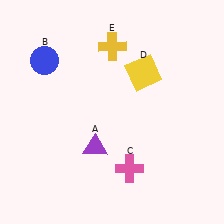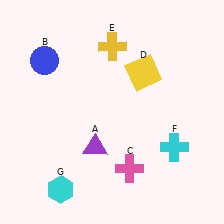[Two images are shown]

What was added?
A cyan cross (F), a cyan hexagon (G) were added in Image 2.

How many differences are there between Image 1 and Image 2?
There are 2 differences between the two images.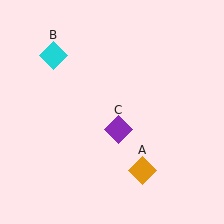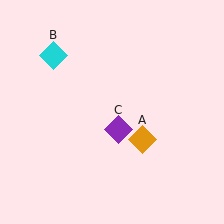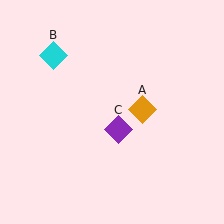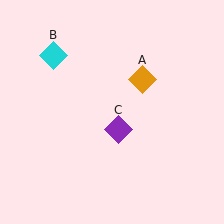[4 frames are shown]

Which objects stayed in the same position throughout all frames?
Cyan diamond (object B) and purple diamond (object C) remained stationary.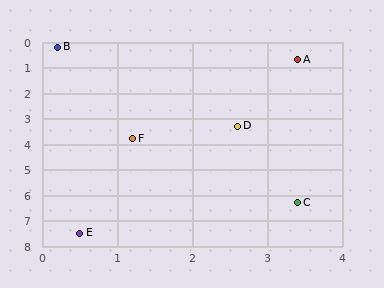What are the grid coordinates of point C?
Point C is at approximately (3.4, 6.3).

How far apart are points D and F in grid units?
Points D and F are about 1.5 grid units apart.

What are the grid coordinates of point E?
Point E is at approximately (0.5, 7.5).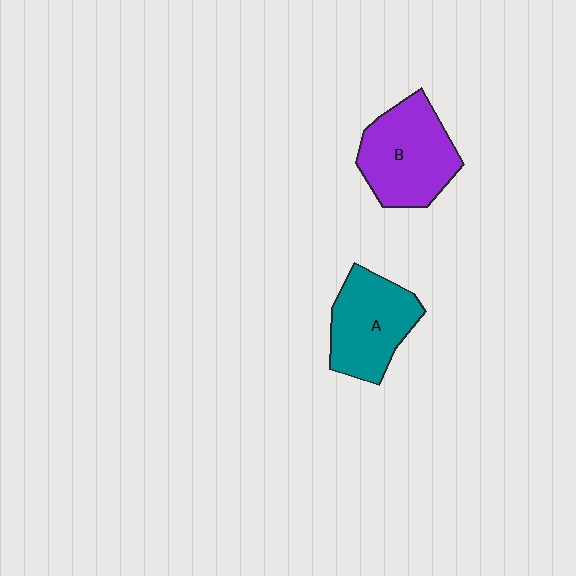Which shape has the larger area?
Shape B (purple).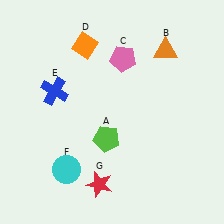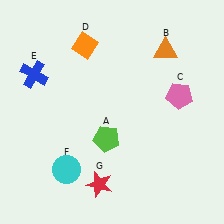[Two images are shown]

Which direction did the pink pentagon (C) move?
The pink pentagon (C) moved right.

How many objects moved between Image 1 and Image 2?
2 objects moved between the two images.